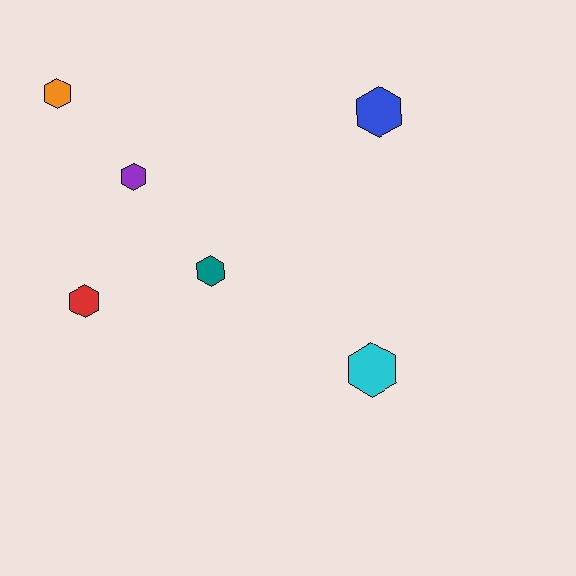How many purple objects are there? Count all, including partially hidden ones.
There is 1 purple object.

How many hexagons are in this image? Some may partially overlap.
There are 6 hexagons.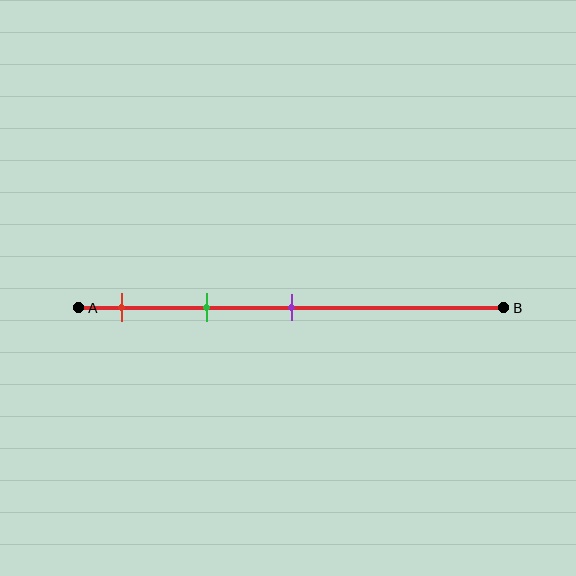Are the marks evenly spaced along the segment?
Yes, the marks are approximately evenly spaced.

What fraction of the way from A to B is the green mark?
The green mark is approximately 30% (0.3) of the way from A to B.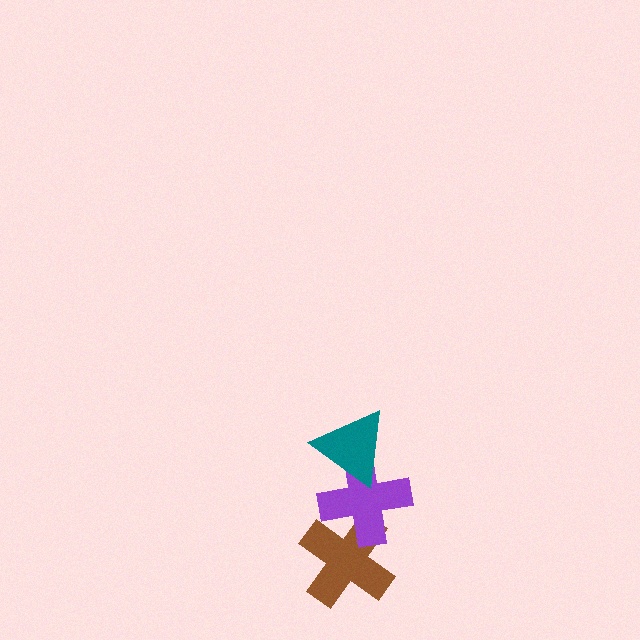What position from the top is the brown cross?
The brown cross is 3rd from the top.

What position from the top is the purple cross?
The purple cross is 2nd from the top.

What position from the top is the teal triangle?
The teal triangle is 1st from the top.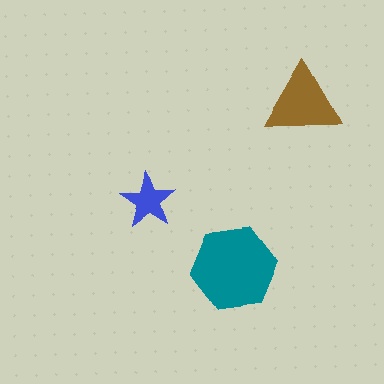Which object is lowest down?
The teal hexagon is bottommost.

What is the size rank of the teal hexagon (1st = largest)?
1st.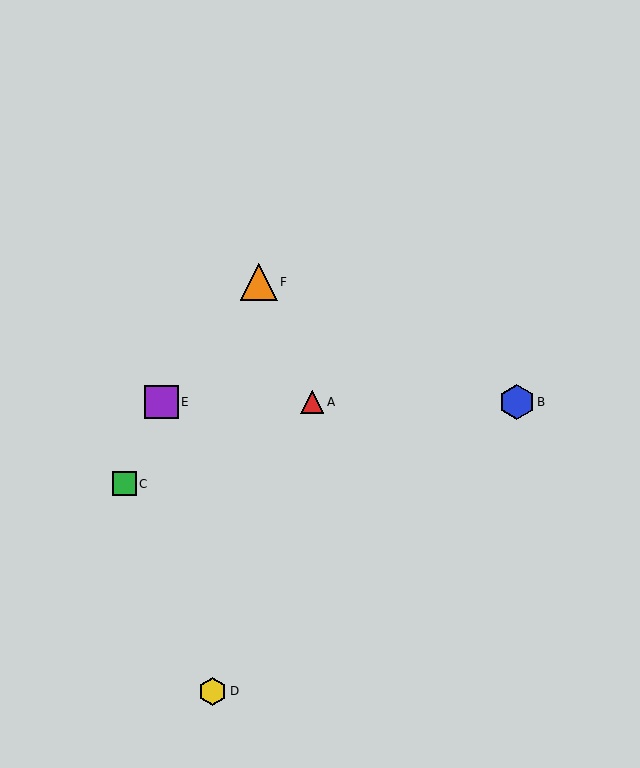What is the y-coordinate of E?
Object E is at y≈402.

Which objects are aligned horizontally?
Objects A, B, E are aligned horizontally.